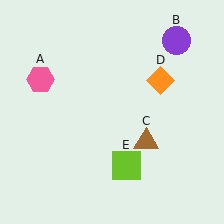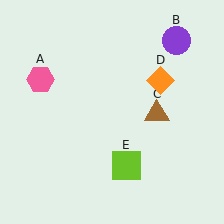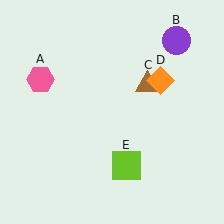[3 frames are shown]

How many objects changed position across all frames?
1 object changed position: brown triangle (object C).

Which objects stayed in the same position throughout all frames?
Pink hexagon (object A) and purple circle (object B) and orange diamond (object D) and lime square (object E) remained stationary.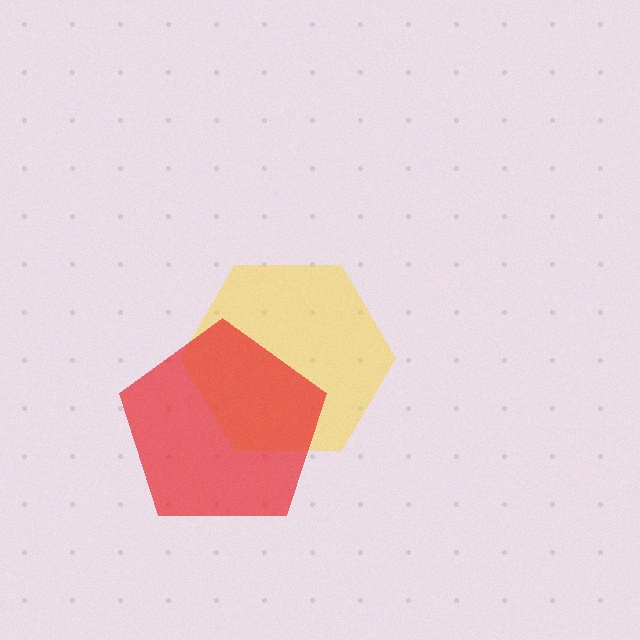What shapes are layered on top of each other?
The layered shapes are: a yellow hexagon, a red pentagon.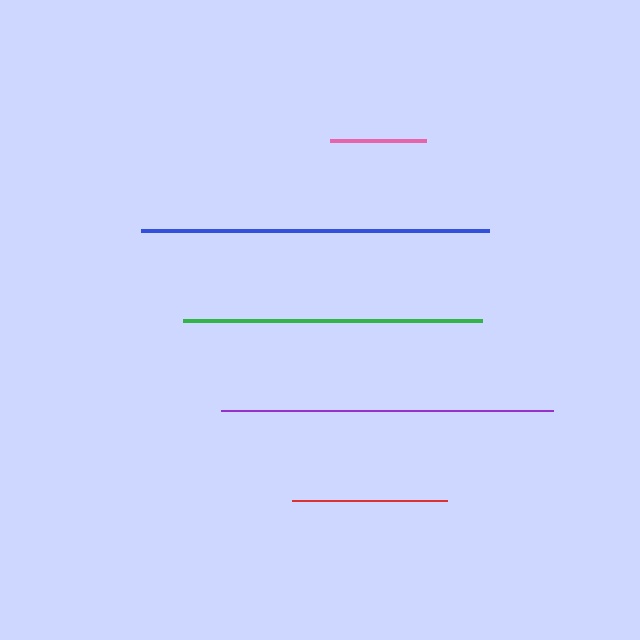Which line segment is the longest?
The blue line is the longest at approximately 348 pixels.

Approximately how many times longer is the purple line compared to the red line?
The purple line is approximately 2.1 times the length of the red line.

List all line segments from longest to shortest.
From longest to shortest: blue, purple, green, red, pink.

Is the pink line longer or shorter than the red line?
The red line is longer than the pink line.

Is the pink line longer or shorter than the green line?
The green line is longer than the pink line.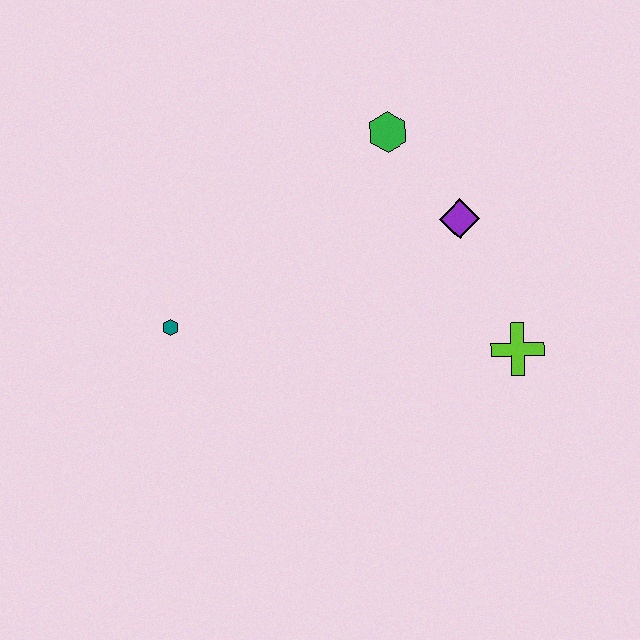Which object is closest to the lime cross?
The purple diamond is closest to the lime cross.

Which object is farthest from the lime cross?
The teal hexagon is farthest from the lime cross.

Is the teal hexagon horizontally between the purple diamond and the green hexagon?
No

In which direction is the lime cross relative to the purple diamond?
The lime cross is below the purple diamond.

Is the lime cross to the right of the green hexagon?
Yes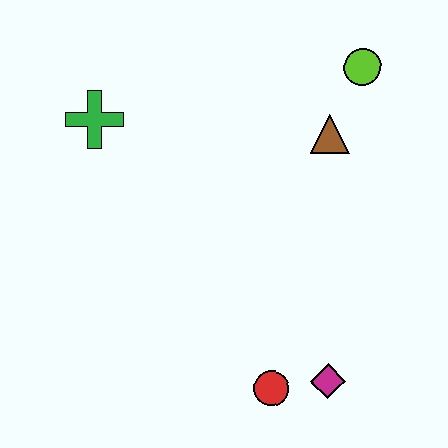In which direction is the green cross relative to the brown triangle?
The green cross is to the left of the brown triangle.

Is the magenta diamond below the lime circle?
Yes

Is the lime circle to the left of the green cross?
No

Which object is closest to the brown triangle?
The lime circle is closest to the brown triangle.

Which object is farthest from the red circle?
The lime circle is farthest from the red circle.